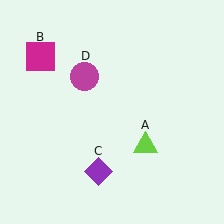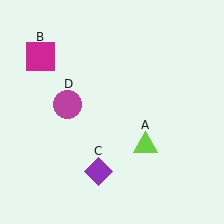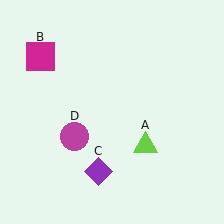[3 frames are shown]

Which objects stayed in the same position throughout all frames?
Lime triangle (object A) and magenta square (object B) and purple diamond (object C) remained stationary.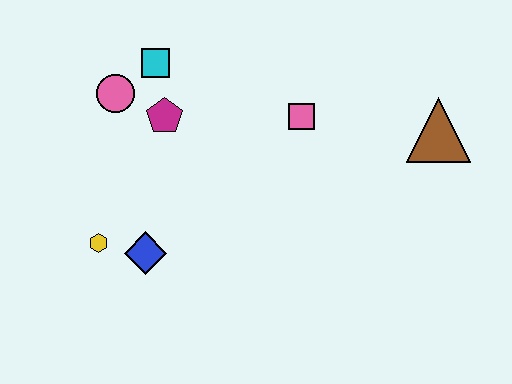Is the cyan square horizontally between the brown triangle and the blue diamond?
Yes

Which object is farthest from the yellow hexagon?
The brown triangle is farthest from the yellow hexagon.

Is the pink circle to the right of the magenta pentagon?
No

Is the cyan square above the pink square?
Yes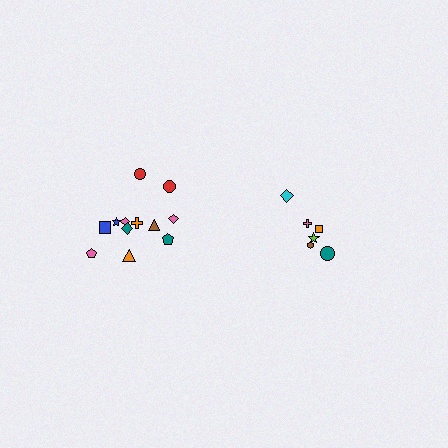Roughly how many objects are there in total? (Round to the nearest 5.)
Roughly 20 objects in total.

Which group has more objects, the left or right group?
The left group.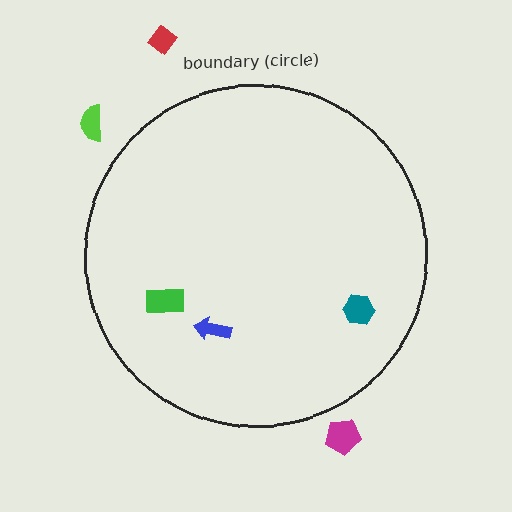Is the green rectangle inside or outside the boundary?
Inside.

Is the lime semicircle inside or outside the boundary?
Outside.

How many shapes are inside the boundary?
3 inside, 3 outside.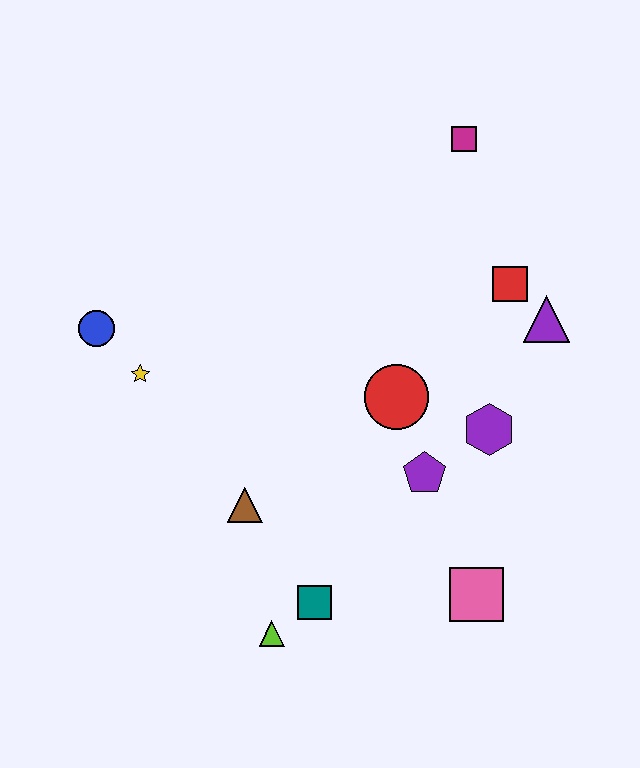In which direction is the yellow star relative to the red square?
The yellow star is to the left of the red square.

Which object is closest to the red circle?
The purple pentagon is closest to the red circle.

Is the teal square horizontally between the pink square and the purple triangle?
No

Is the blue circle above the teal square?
Yes